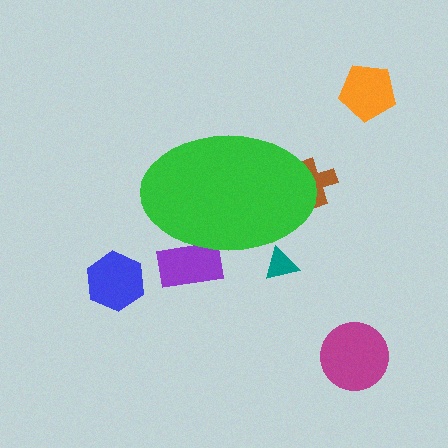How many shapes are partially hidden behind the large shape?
3 shapes are partially hidden.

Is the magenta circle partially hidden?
No, the magenta circle is fully visible.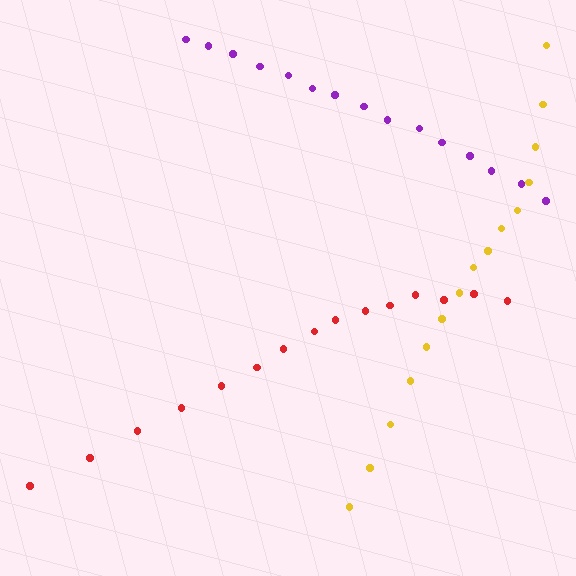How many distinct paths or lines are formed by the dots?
There are 3 distinct paths.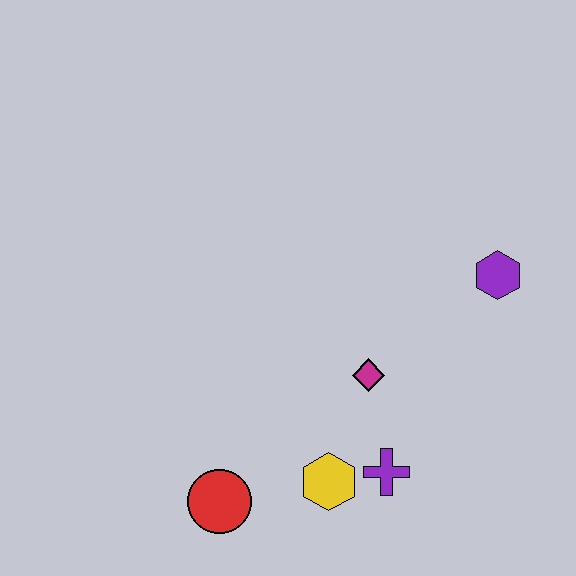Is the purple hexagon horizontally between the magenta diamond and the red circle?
No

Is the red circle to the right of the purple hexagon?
No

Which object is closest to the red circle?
The yellow hexagon is closest to the red circle.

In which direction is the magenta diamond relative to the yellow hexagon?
The magenta diamond is above the yellow hexagon.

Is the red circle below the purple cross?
Yes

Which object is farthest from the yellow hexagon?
The purple hexagon is farthest from the yellow hexagon.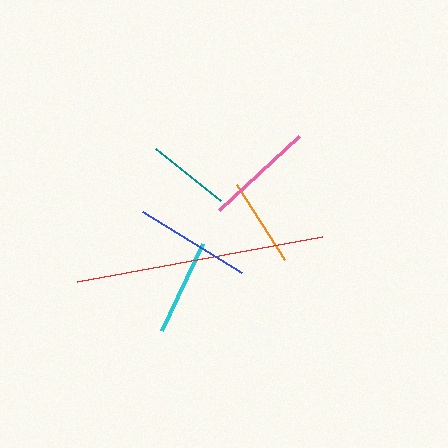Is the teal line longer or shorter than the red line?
The red line is longer than the teal line.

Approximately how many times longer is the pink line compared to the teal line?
The pink line is approximately 1.3 times the length of the teal line.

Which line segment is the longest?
The red line is the longest at approximately 249 pixels.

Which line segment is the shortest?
The teal line is the shortest at approximately 84 pixels.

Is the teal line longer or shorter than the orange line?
The orange line is longer than the teal line.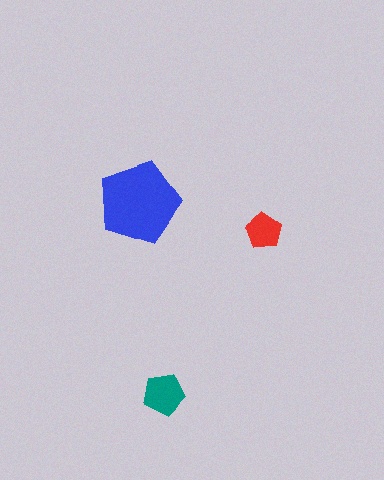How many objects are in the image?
There are 3 objects in the image.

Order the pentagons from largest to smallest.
the blue one, the teal one, the red one.